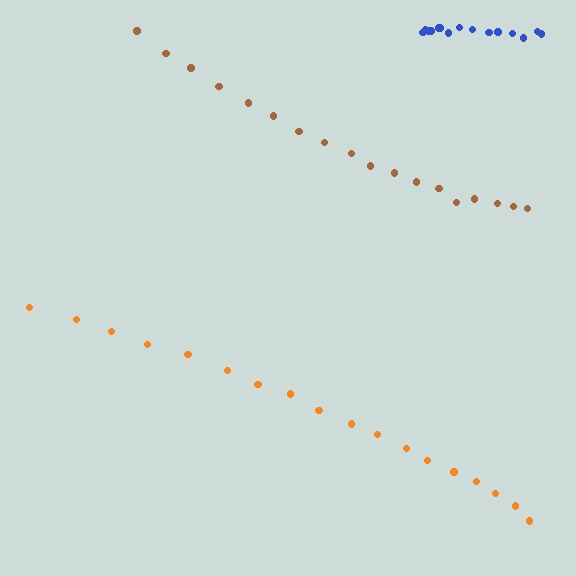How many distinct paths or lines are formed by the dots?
There are 3 distinct paths.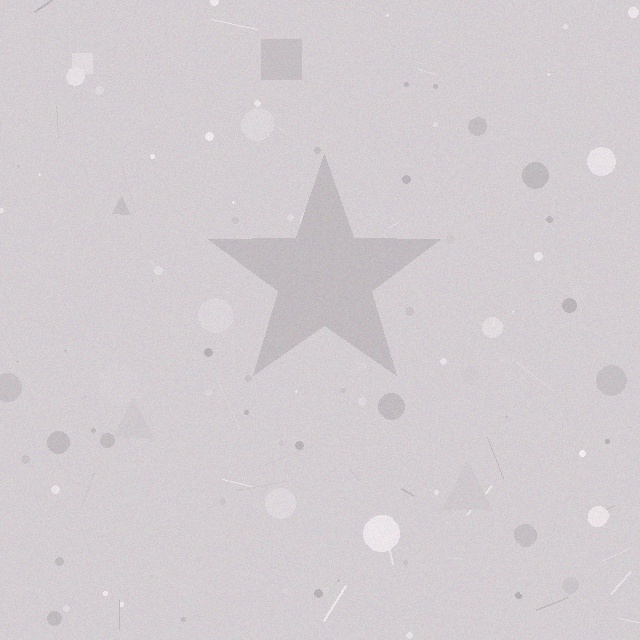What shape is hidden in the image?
A star is hidden in the image.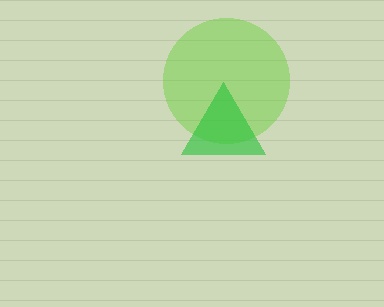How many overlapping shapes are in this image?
There are 2 overlapping shapes in the image.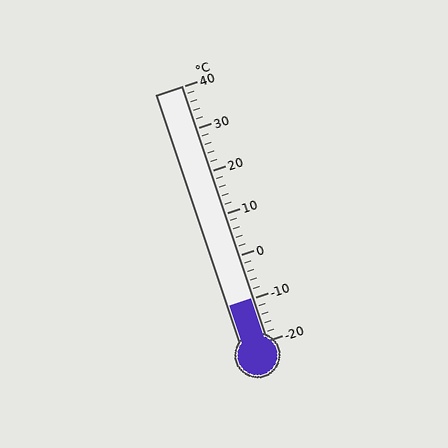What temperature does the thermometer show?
The thermometer shows approximately -10°C.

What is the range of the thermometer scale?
The thermometer scale ranges from -20°C to 40°C.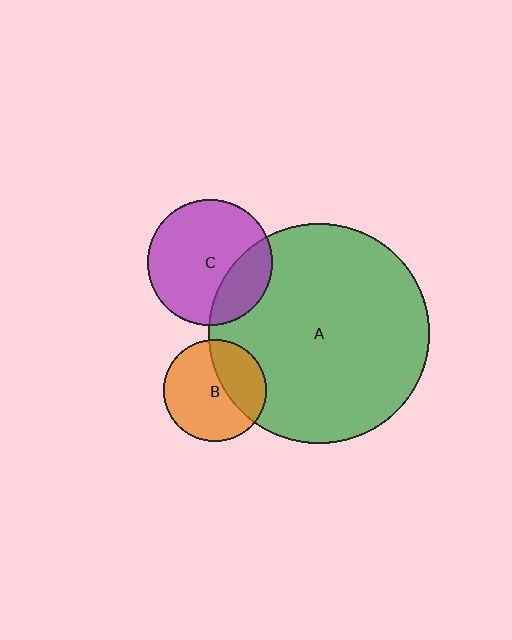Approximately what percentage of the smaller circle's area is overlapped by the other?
Approximately 25%.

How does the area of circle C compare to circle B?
Approximately 1.5 times.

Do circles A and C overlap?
Yes.